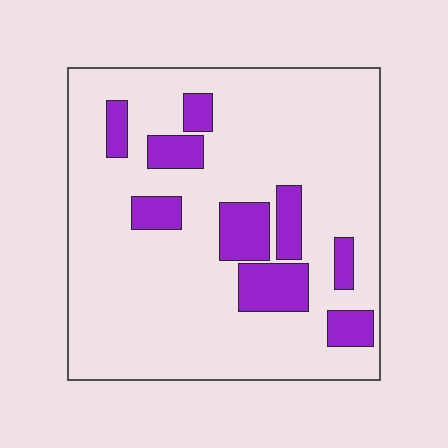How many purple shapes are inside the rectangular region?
9.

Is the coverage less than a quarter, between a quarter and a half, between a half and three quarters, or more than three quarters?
Less than a quarter.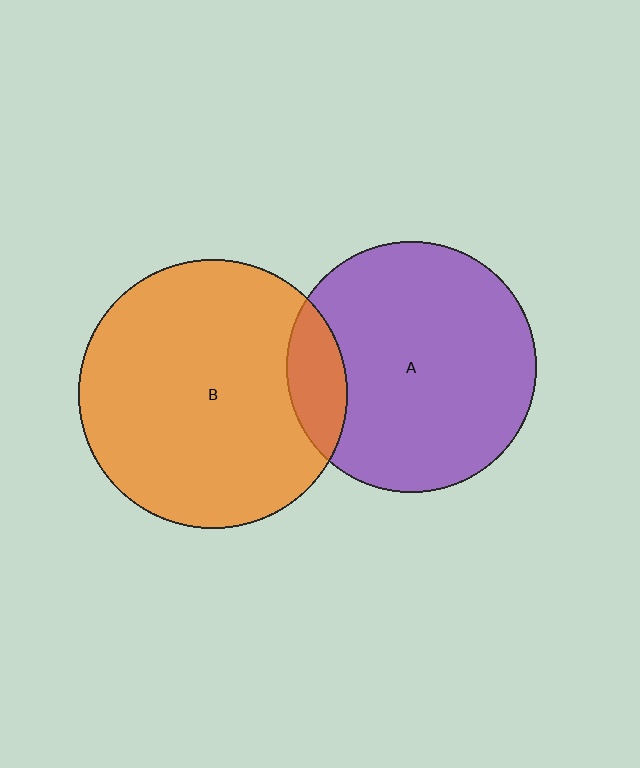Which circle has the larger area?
Circle B (orange).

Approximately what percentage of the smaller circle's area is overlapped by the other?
Approximately 15%.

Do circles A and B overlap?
Yes.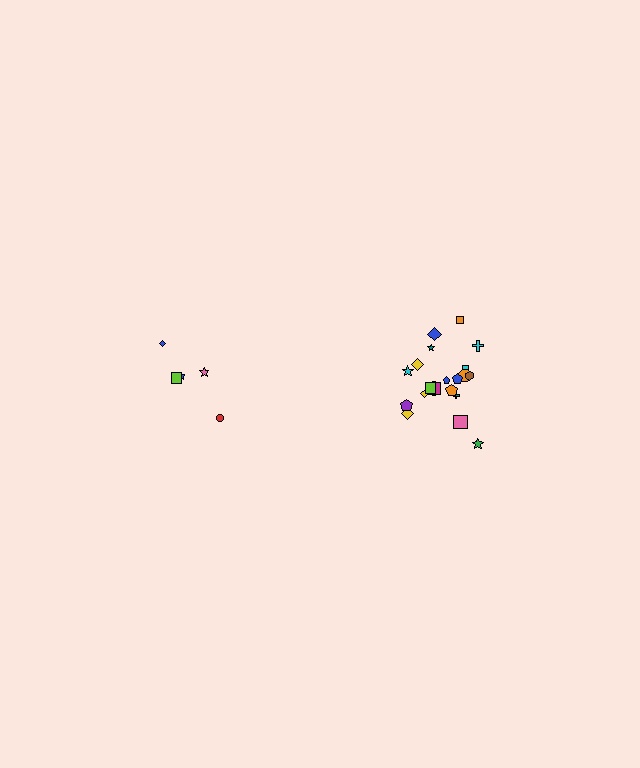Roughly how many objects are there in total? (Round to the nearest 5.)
Roughly 25 objects in total.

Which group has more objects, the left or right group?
The right group.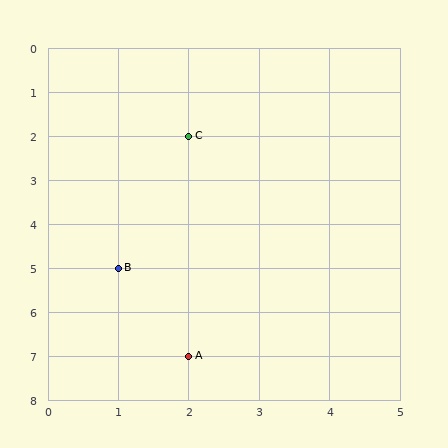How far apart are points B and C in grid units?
Points B and C are 1 column and 3 rows apart (about 3.2 grid units diagonally).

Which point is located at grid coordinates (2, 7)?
Point A is at (2, 7).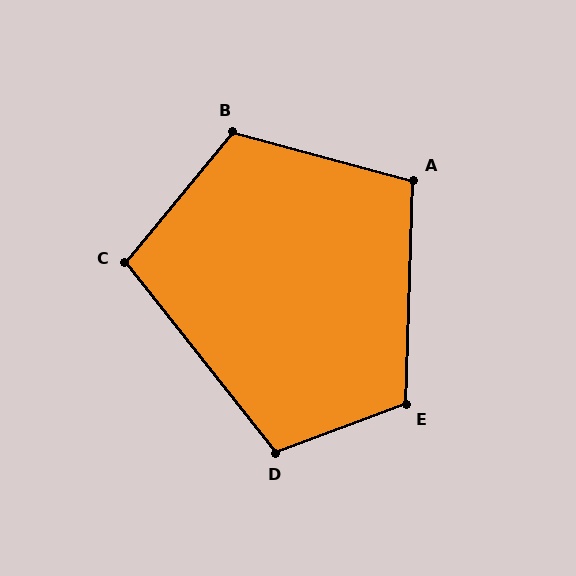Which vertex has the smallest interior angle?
C, at approximately 102 degrees.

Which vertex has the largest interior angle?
B, at approximately 115 degrees.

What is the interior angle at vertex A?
Approximately 103 degrees (obtuse).